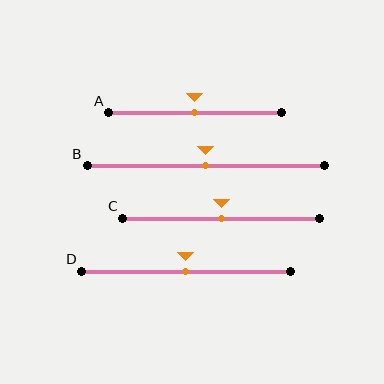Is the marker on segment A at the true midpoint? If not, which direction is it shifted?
Yes, the marker on segment A is at the true midpoint.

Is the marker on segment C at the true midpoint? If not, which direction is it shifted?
Yes, the marker on segment C is at the true midpoint.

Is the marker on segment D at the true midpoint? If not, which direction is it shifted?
Yes, the marker on segment D is at the true midpoint.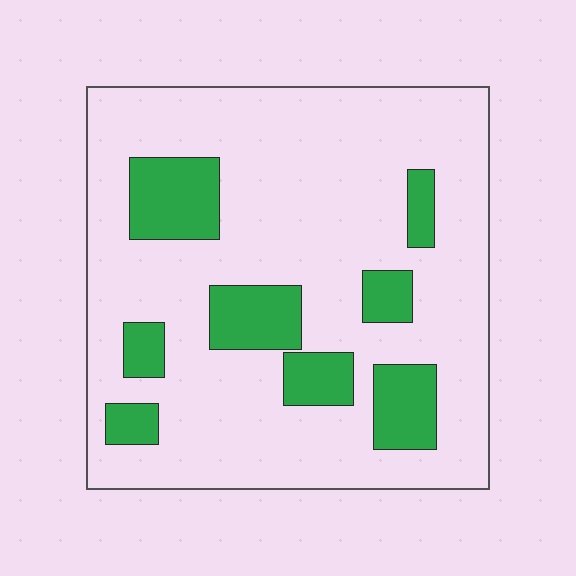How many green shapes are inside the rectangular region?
8.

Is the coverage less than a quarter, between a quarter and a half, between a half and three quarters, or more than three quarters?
Less than a quarter.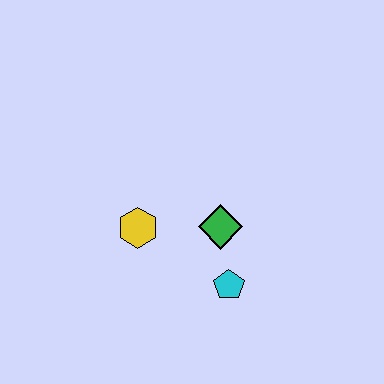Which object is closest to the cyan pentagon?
The green diamond is closest to the cyan pentagon.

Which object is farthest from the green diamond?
The yellow hexagon is farthest from the green diamond.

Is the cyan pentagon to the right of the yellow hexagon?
Yes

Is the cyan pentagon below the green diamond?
Yes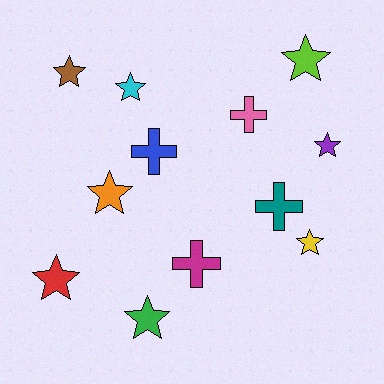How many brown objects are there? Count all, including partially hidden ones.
There is 1 brown object.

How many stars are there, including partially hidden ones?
There are 8 stars.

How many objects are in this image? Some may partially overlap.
There are 12 objects.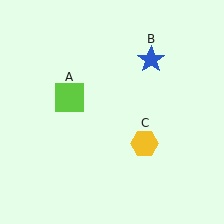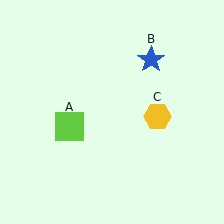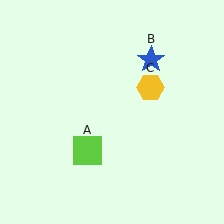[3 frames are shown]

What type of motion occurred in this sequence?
The lime square (object A), yellow hexagon (object C) rotated counterclockwise around the center of the scene.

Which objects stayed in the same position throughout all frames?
Blue star (object B) remained stationary.